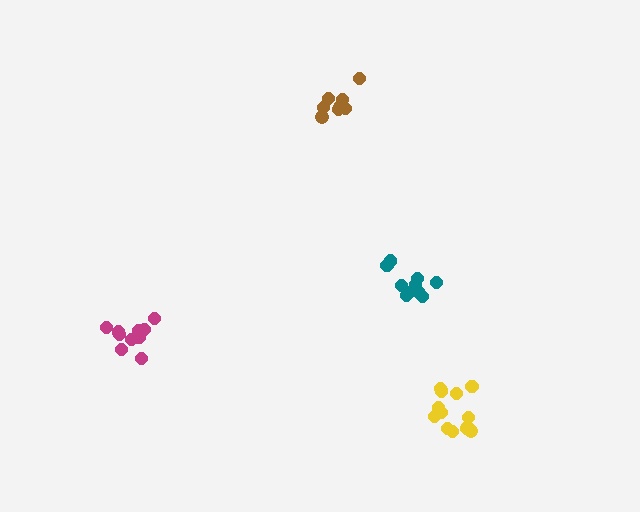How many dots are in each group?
Group 1: 8 dots, Group 2: 10 dots, Group 3: 12 dots, Group 4: 14 dots (44 total).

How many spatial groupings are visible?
There are 4 spatial groupings.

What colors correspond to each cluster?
The clusters are colored: brown, teal, magenta, yellow.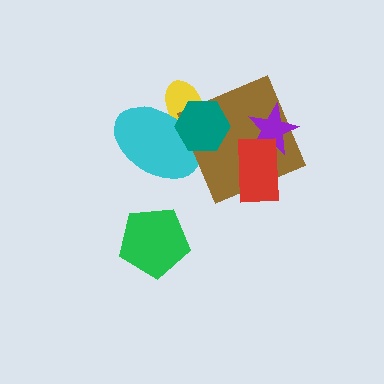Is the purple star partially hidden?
Yes, it is partially covered by another shape.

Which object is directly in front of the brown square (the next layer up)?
The purple star is directly in front of the brown square.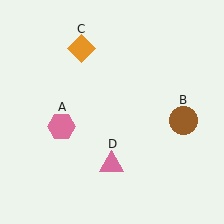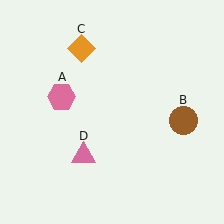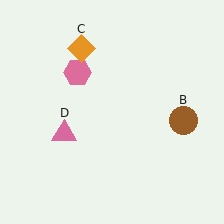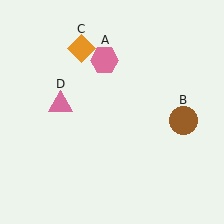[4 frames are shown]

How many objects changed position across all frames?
2 objects changed position: pink hexagon (object A), pink triangle (object D).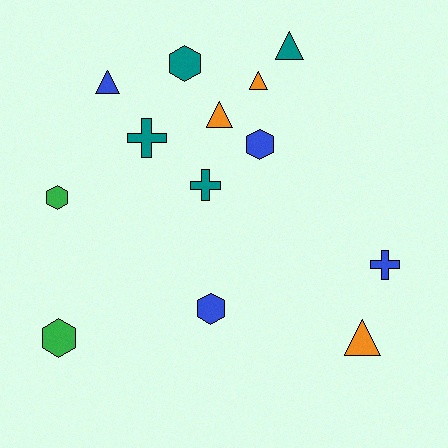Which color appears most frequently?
Blue, with 4 objects.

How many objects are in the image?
There are 13 objects.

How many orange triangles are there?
There are 3 orange triangles.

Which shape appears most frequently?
Hexagon, with 5 objects.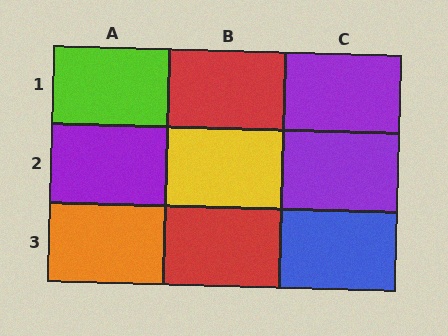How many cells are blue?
1 cell is blue.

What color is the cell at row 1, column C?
Purple.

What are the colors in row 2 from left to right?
Purple, yellow, purple.